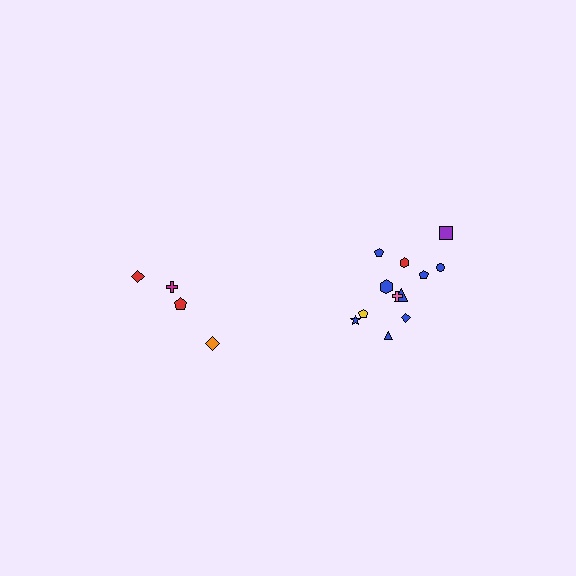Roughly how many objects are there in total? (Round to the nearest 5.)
Roughly 15 objects in total.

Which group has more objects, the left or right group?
The right group.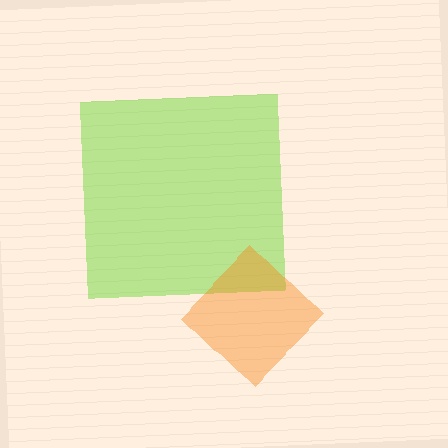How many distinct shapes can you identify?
There are 2 distinct shapes: a lime square, an orange diamond.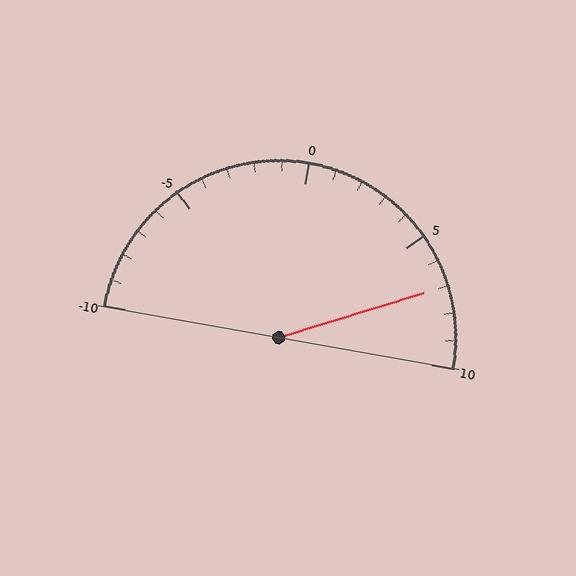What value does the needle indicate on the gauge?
The needle indicates approximately 7.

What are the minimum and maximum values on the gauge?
The gauge ranges from -10 to 10.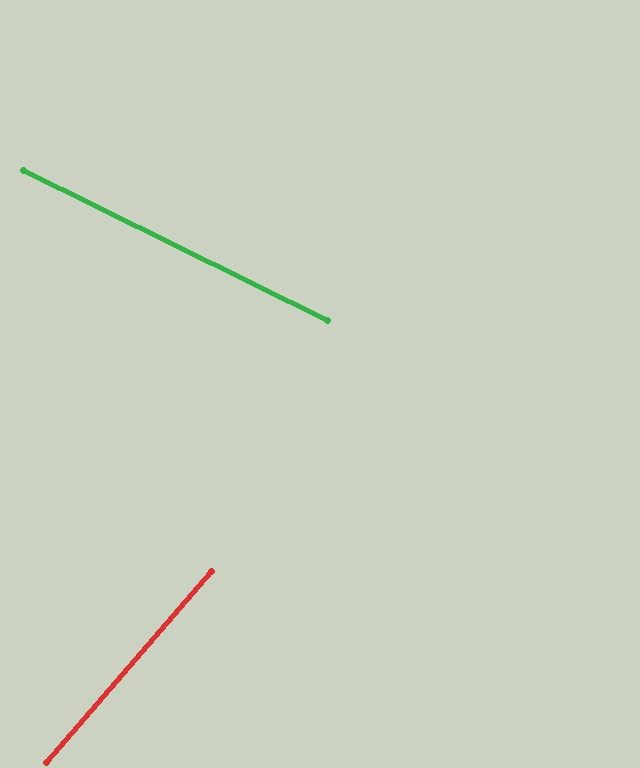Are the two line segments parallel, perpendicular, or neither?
Neither parallel nor perpendicular — they differ by about 76°.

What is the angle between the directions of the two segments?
Approximately 76 degrees.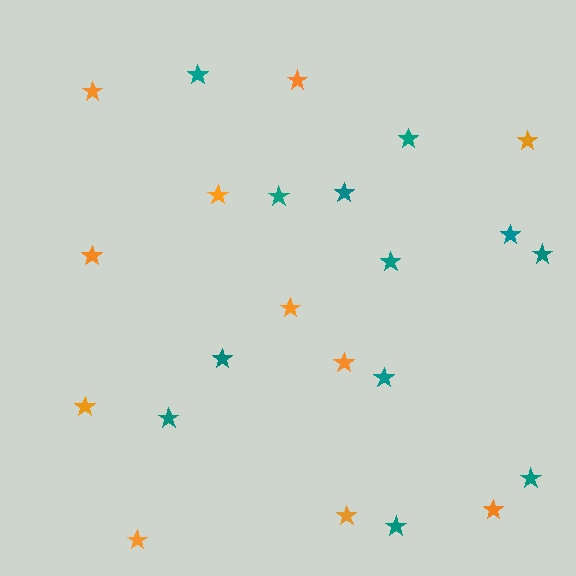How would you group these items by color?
There are 2 groups: one group of orange stars (11) and one group of teal stars (12).